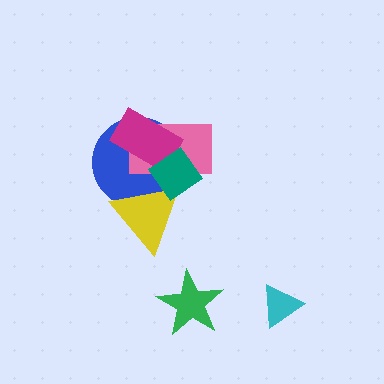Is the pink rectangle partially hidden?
Yes, it is partially covered by another shape.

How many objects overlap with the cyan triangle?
0 objects overlap with the cyan triangle.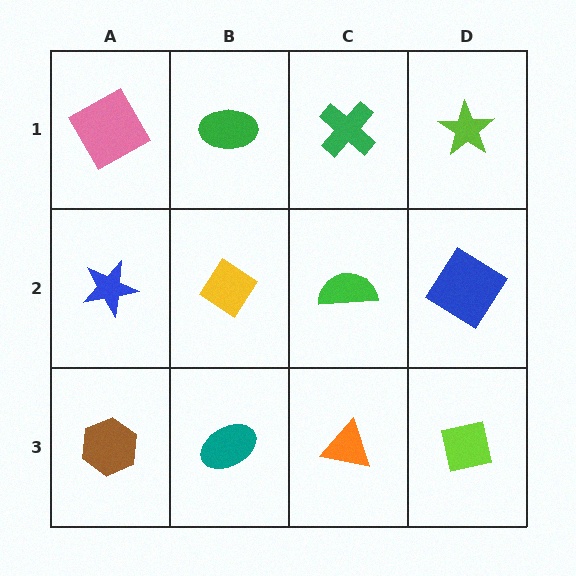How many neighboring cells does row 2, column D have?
3.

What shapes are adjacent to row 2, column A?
A pink square (row 1, column A), a brown hexagon (row 3, column A), a yellow diamond (row 2, column B).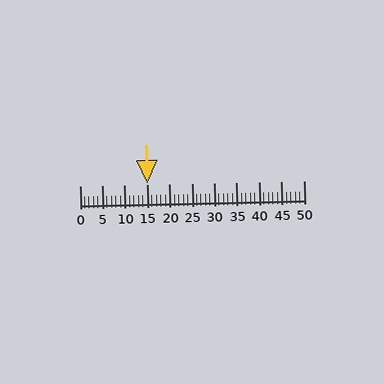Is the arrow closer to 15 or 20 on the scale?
The arrow is closer to 15.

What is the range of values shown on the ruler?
The ruler shows values from 0 to 50.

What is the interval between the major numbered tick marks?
The major tick marks are spaced 5 units apart.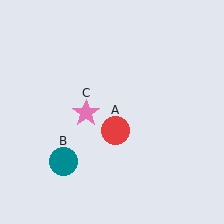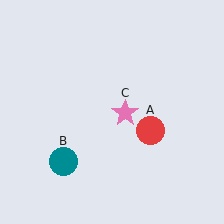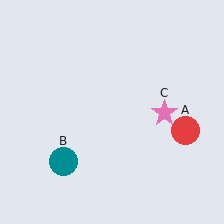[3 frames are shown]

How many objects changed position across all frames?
2 objects changed position: red circle (object A), pink star (object C).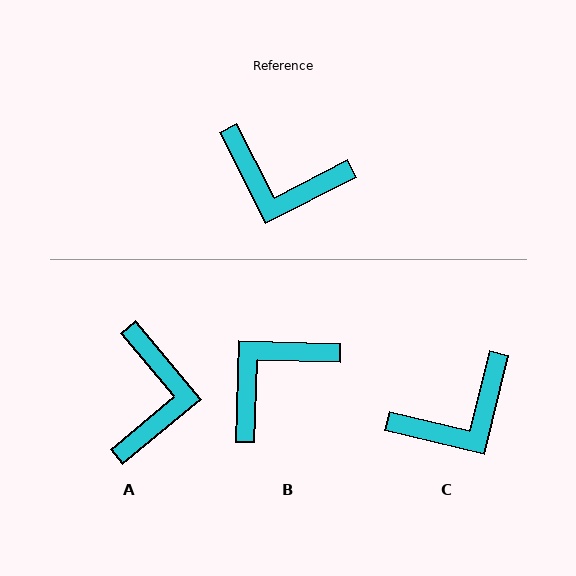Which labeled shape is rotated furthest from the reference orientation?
B, about 119 degrees away.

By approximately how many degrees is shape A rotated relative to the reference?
Approximately 103 degrees counter-clockwise.